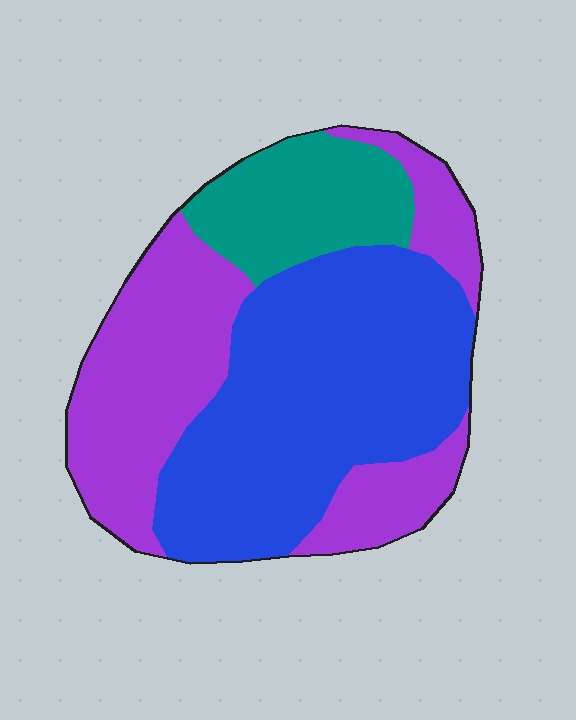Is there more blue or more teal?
Blue.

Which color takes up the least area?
Teal, at roughly 15%.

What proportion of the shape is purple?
Purple takes up about three eighths (3/8) of the shape.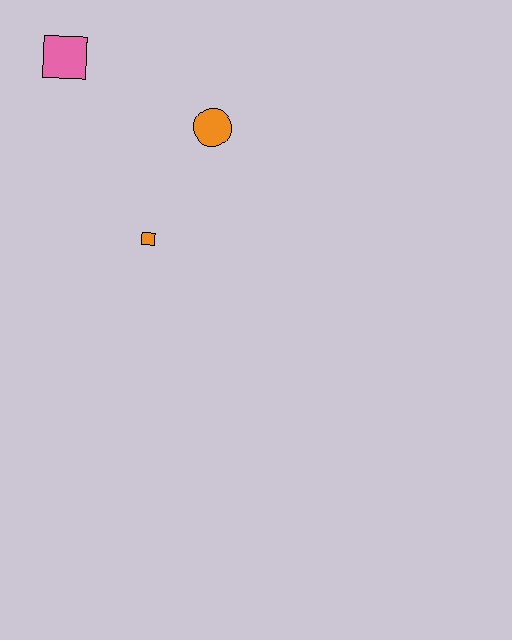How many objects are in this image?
There are 3 objects.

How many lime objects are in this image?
There are no lime objects.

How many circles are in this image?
There is 1 circle.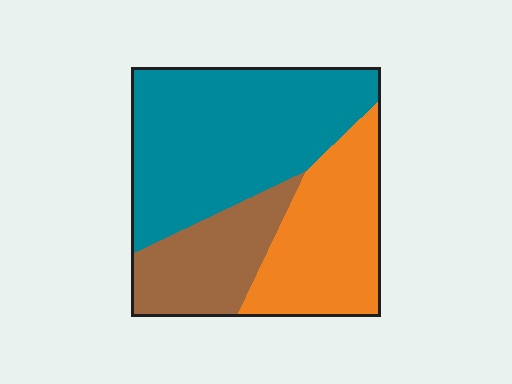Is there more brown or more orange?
Orange.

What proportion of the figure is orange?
Orange takes up about one third (1/3) of the figure.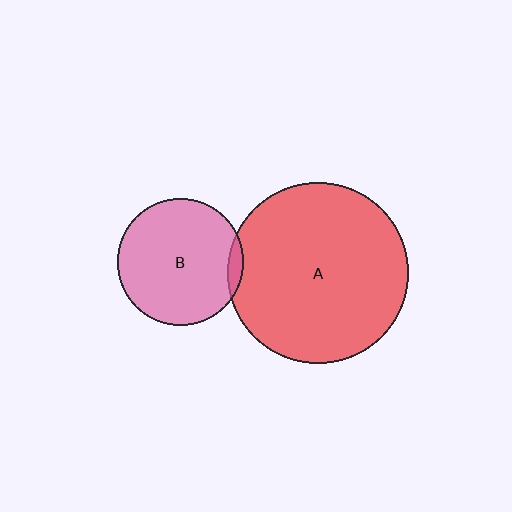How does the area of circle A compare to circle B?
Approximately 2.0 times.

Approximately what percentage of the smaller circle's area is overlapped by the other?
Approximately 5%.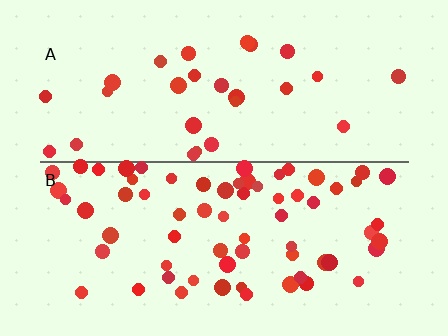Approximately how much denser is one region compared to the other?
Approximately 2.4× — region B over region A.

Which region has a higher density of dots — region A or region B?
B (the bottom).